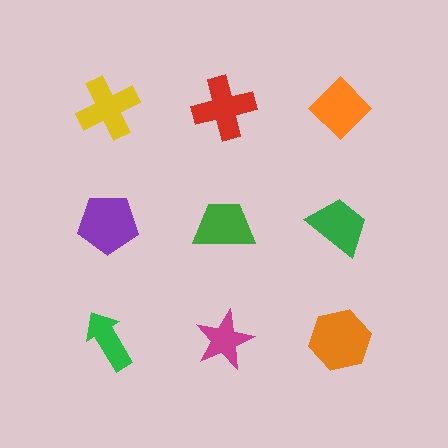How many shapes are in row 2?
3 shapes.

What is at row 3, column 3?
An orange hexagon.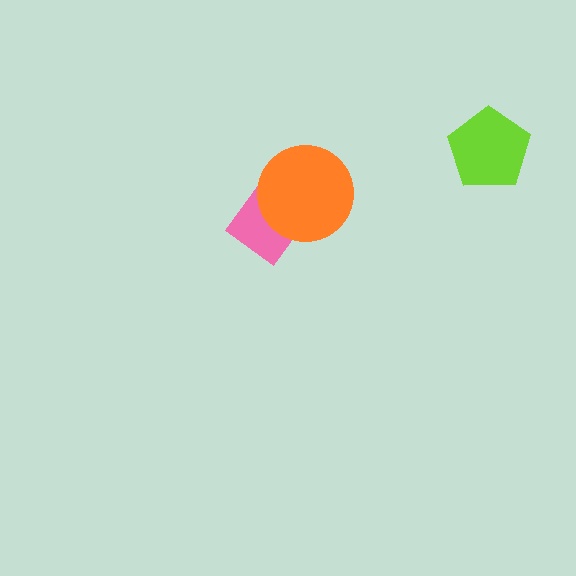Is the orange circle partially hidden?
No, no other shape covers it.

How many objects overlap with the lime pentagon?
0 objects overlap with the lime pentagon.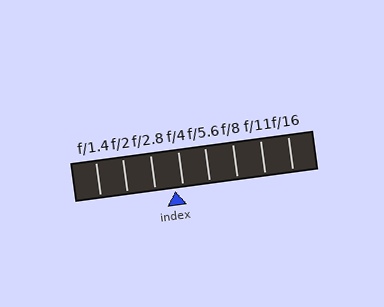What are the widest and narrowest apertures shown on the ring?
The widest aperture shown is f/1.4 and the narrowest is f/16.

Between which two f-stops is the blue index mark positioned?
The index mark is between f/2.8 and f/4.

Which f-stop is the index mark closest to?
The index mark is closest to f/4.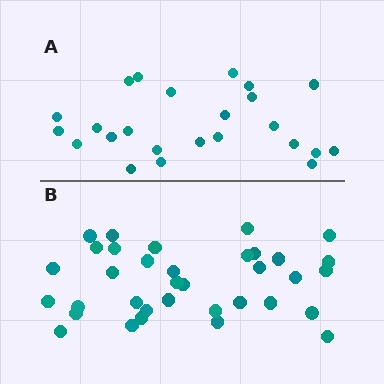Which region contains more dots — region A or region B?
Region B (the bottom region) has more dots.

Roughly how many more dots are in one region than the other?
Region B has roughly 12 or so more dots than region A.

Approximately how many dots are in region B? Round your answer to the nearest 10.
About 40 dots. (The exact count is 35, which rounds to 40.)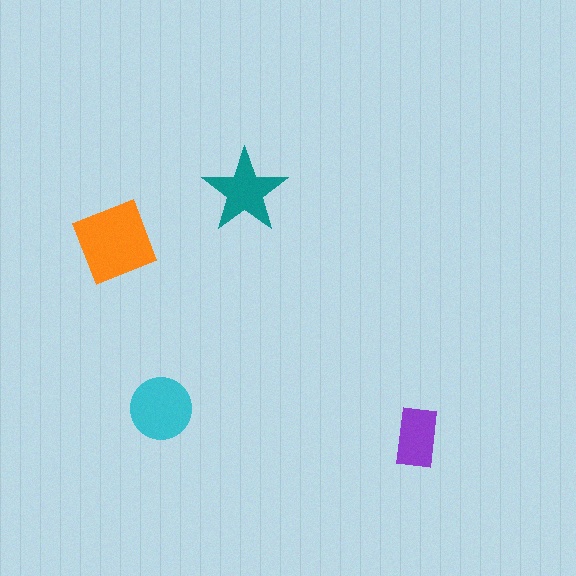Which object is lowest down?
The purple rectangle is bottommost.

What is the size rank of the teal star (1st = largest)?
3rd.